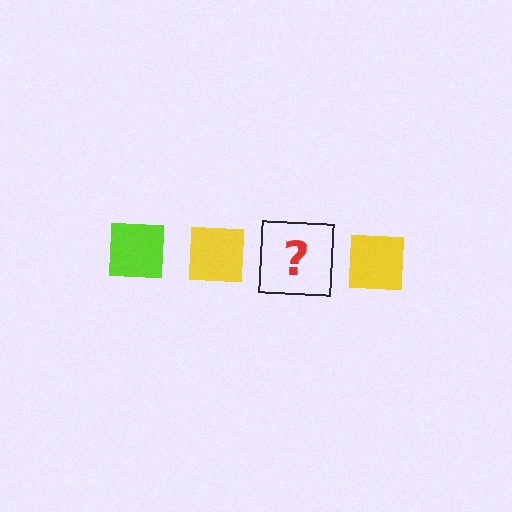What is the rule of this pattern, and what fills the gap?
The rule is that the pattern cycles through lime, yellow squares. The gap should be filled with a lime square.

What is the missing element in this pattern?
The missing element is a lime square.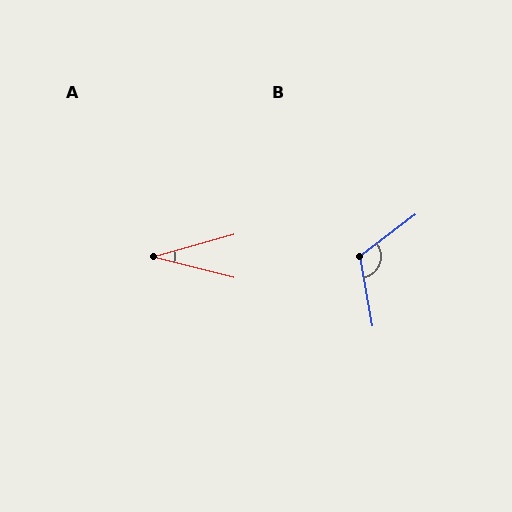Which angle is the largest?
B, at approximately 116 degrees.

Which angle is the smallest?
A, at approximately 29 degrees.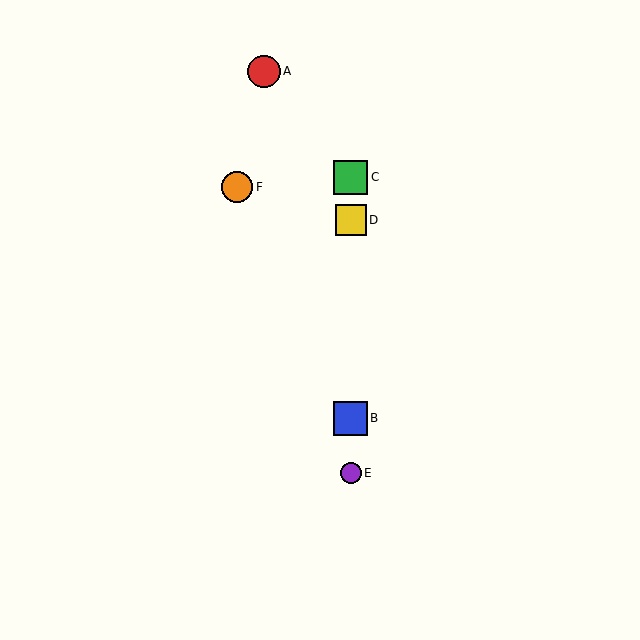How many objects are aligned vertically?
4 objects (B, C, D, E) are aligned vertically.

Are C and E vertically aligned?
Yes, both are at x≈351.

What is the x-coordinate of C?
Object C is at x≈351.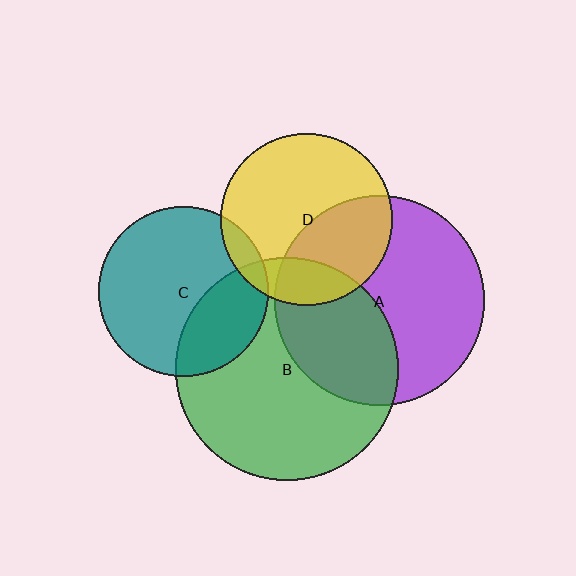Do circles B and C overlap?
Yes.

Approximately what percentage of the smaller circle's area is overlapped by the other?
Approximately 30%.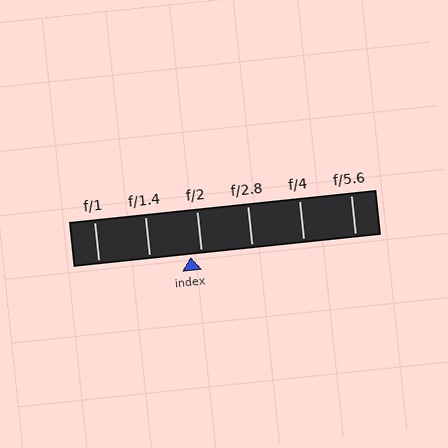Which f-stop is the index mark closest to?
The index mark is closest to f/2.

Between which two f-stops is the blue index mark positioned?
The index mark is between f/1.4 and f/2.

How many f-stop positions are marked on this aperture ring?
There are 6 f-stop positions marked.